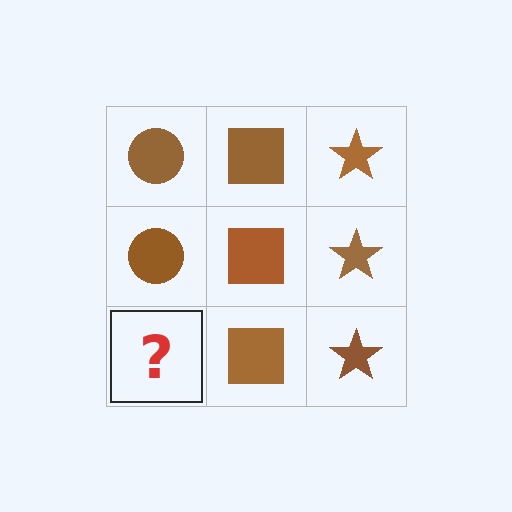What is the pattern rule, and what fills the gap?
The rule is that each column has a consistent shape. The gap should be filled with a brown circle.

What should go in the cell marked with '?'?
The missing cell should contain a brown circle.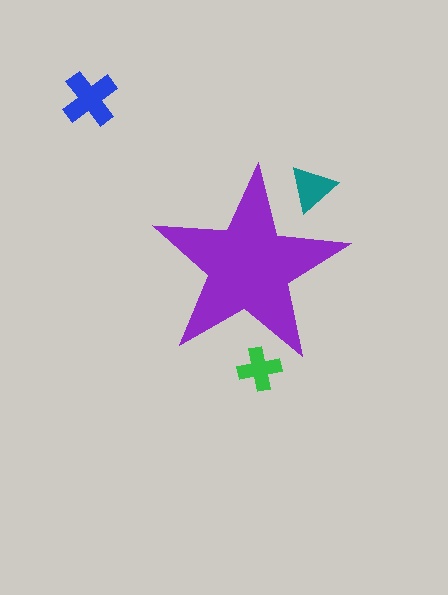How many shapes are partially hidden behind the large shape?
2 shapes are partially hidden.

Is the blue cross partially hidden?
No, the blue cross is fully visible.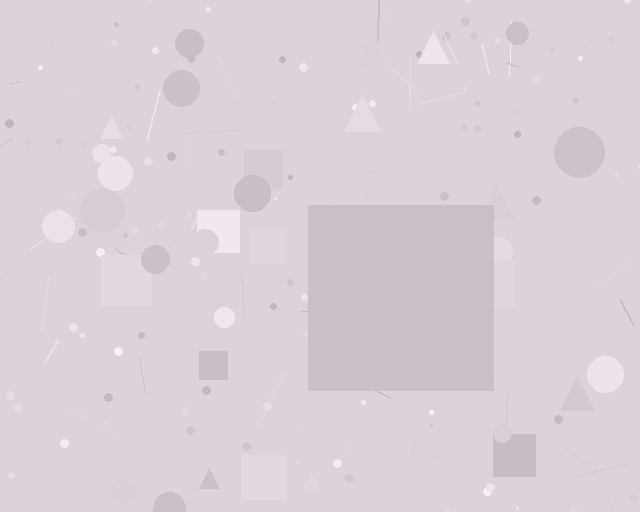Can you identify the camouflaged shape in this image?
The camouflaged shape is a square.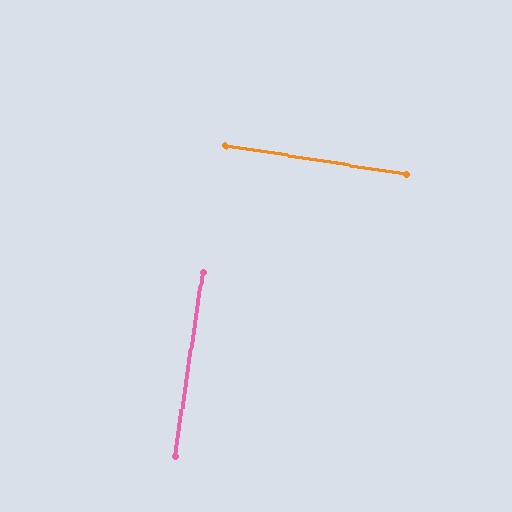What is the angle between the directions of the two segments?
Approximately 90 degrees.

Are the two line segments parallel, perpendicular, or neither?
Perpendicular — they meet at approximately 90°.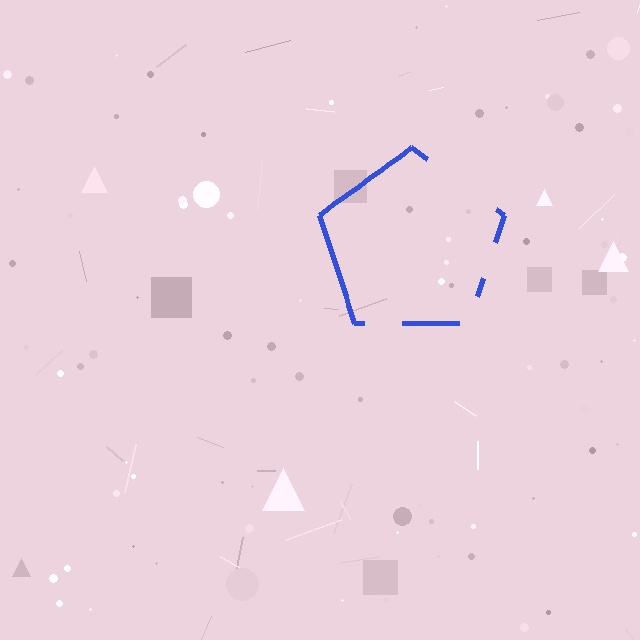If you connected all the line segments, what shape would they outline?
They would outline a pentagon.